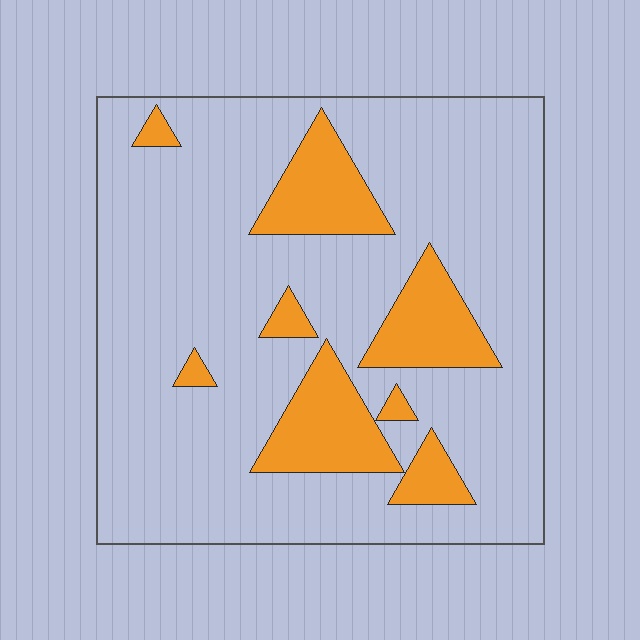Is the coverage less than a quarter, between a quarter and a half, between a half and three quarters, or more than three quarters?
Less than a quarter.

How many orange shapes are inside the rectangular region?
8.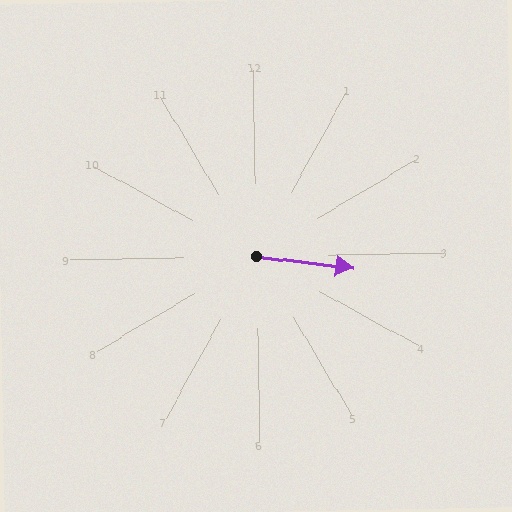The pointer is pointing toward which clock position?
Roughly 3 o'clock.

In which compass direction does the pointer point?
East.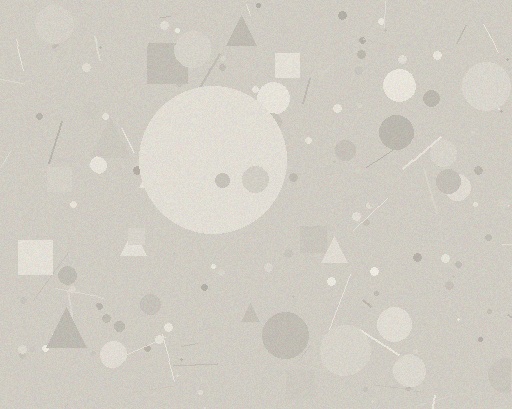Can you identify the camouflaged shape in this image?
The camouflaged shape is a circle.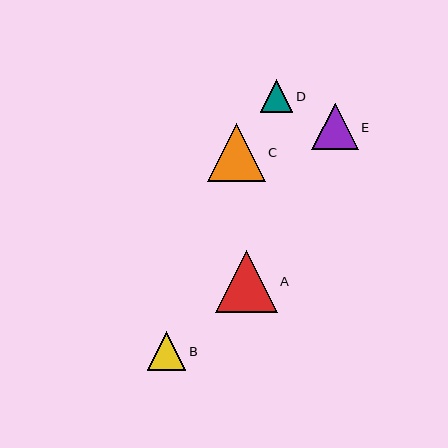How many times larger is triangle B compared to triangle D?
Triangle B is approximately 1.2 times the size of triangle D.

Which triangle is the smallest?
Triangle D is the smallest with a size of approximately 33 pixels.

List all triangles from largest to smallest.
From largest to smallest: A, C, E, B, D.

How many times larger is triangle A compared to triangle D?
Triangle A is approximately 1.9 times the size of triangle D.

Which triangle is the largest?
Triangle A is the largest with a size of approximately 62 pixels.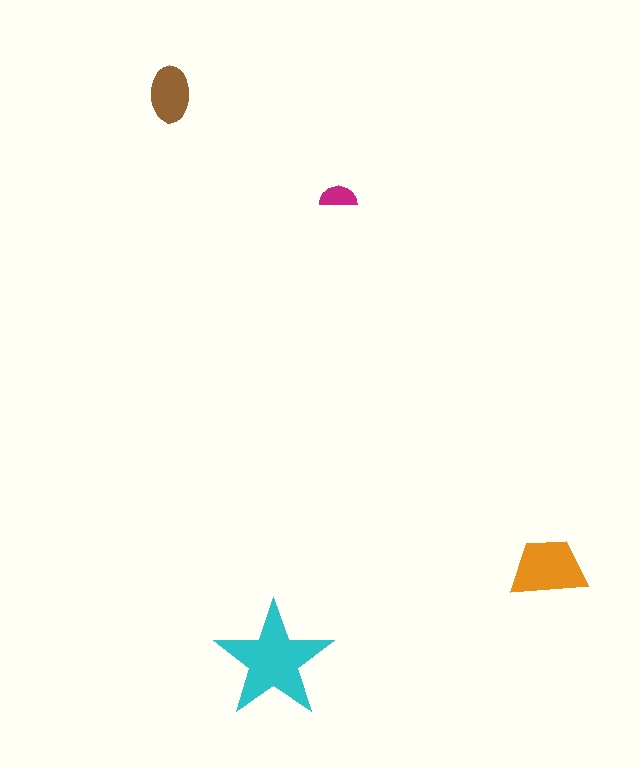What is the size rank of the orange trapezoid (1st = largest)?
2nd.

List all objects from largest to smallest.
The cyan star, the orange trapezoid, the brown ellipse, the magenta semicircle.